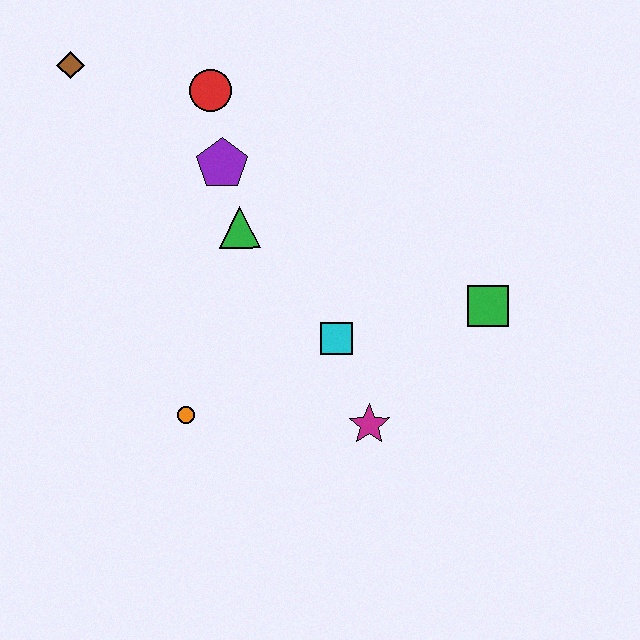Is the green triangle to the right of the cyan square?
No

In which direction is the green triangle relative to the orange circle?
The green triangle is above the orange circle.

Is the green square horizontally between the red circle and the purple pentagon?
No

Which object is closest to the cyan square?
The magenta star is closest to the cyan square.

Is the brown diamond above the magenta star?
Yes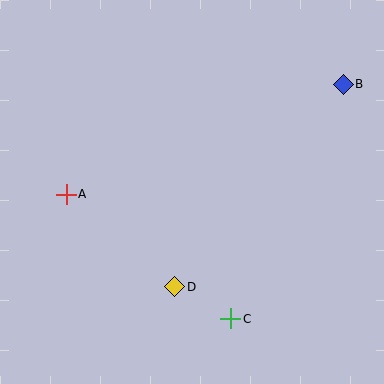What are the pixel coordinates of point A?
Point A is at (66, 194).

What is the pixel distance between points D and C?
The distance between D and C is 64 pixels.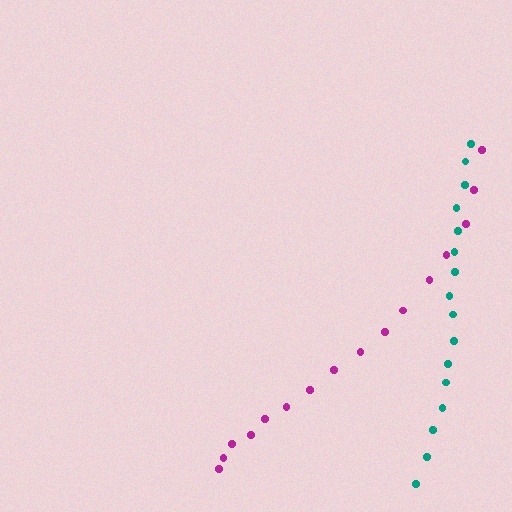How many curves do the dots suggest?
There are 2 distinct paths.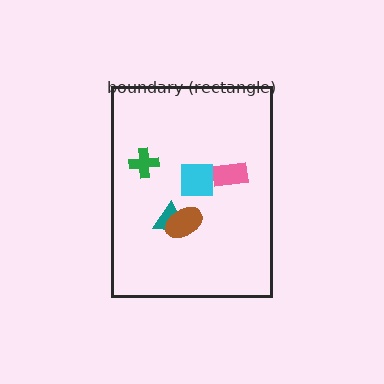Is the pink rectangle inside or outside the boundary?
Inside.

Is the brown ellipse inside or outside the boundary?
Inside.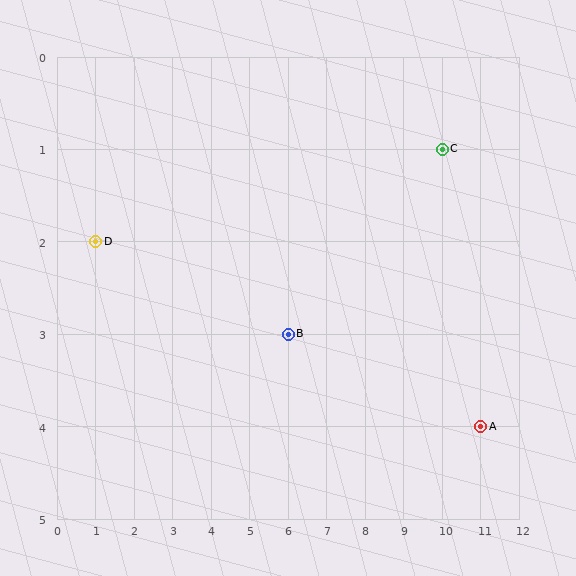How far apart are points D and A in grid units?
Points D and A are 10 columns and 2 rows apart (about 10.2 grid units diagonally).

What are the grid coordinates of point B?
Point B is at grid coordinates (6, 3).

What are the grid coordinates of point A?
Point A is at grid coordinates (11, 4).